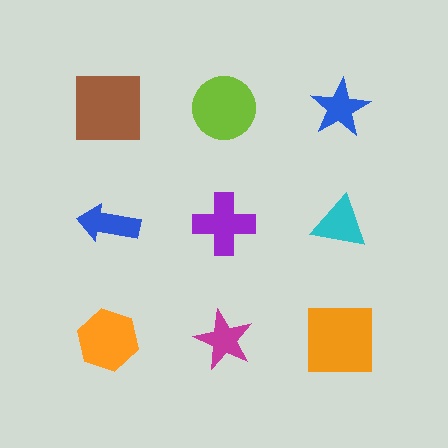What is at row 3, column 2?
A magenta star.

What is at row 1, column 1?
A brown square.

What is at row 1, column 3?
A blue star.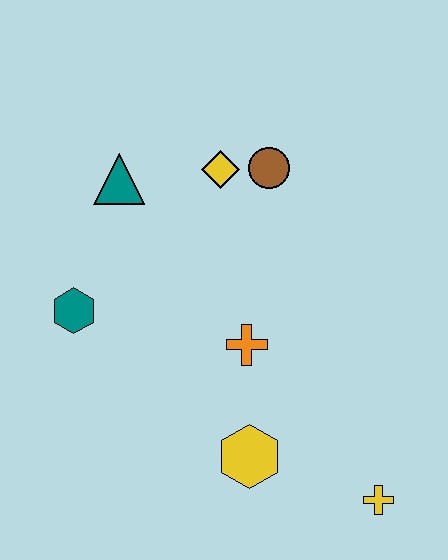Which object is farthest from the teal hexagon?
The yellow cross is farthest from the teal hexagon.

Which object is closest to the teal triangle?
The yellow diamond is closest to the teal triangle.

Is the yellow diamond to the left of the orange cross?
Yes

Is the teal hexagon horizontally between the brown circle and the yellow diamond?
No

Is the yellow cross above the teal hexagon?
No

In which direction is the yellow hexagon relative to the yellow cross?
The yellow hexagon is to the left of the yellow cross.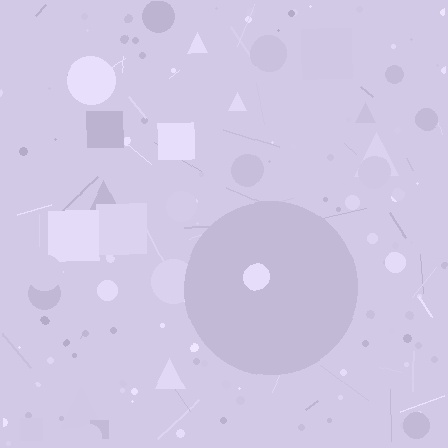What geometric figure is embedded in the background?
A circle is embedded in the background.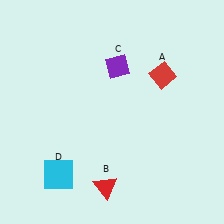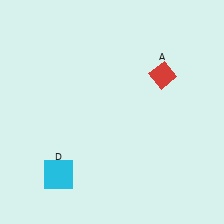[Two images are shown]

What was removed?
The purple diamond (C), the red triangle (B) were removed in Image 2.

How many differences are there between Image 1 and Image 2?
There are 2 differences between the two images.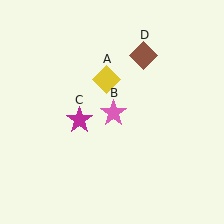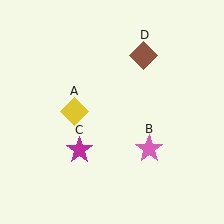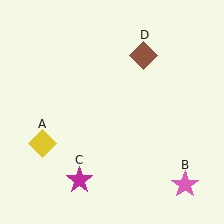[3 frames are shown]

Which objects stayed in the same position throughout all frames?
Brown diamond (object D) remained stationary.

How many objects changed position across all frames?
3 objects changed position: yellow diamond (object A), pink star (object B), magenta star (object C).